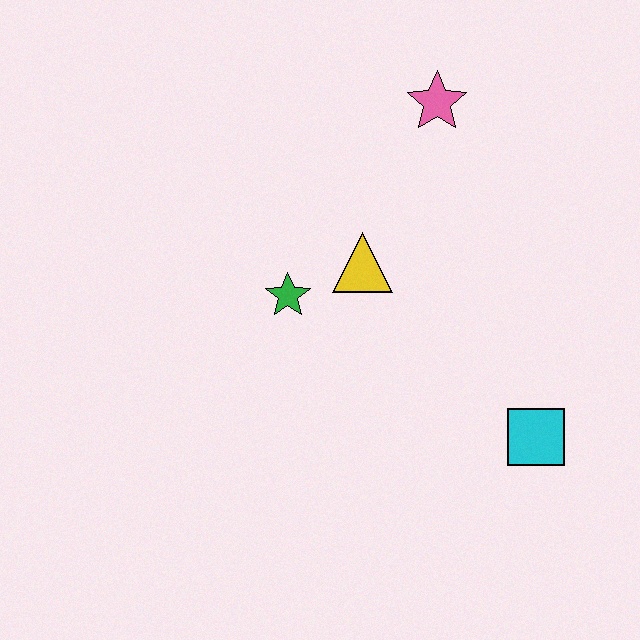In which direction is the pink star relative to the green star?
The pink star is above the green star.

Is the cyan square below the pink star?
Yes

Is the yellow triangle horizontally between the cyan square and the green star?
Yes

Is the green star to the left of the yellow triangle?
Yes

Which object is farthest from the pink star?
The cyan square is farthest from the pink star.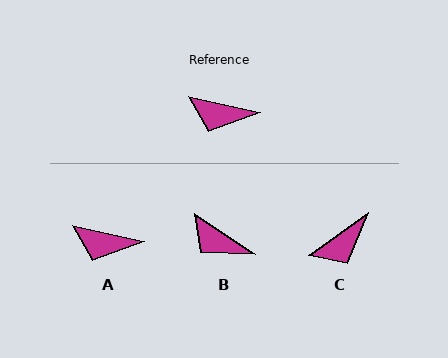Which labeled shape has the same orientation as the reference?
A.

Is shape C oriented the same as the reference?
No, it is off by about 48 degrees.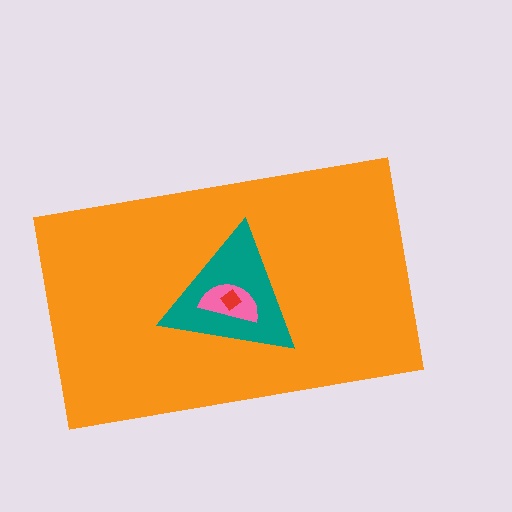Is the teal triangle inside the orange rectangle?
Yes.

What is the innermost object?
The red diamond.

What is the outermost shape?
The orange rectangle.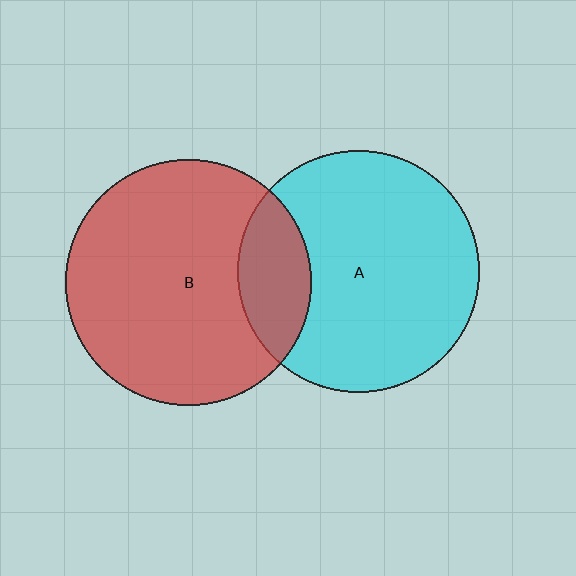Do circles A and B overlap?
Yes.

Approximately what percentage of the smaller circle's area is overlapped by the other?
Approximately 20%.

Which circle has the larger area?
Circle B (red).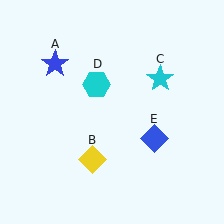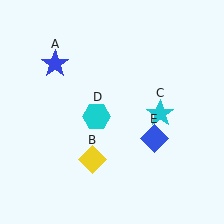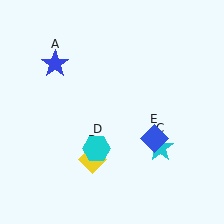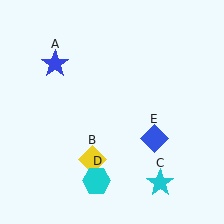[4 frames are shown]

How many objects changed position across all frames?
2 objects changed position: cyan star (object C), cyan hexagon (object D).